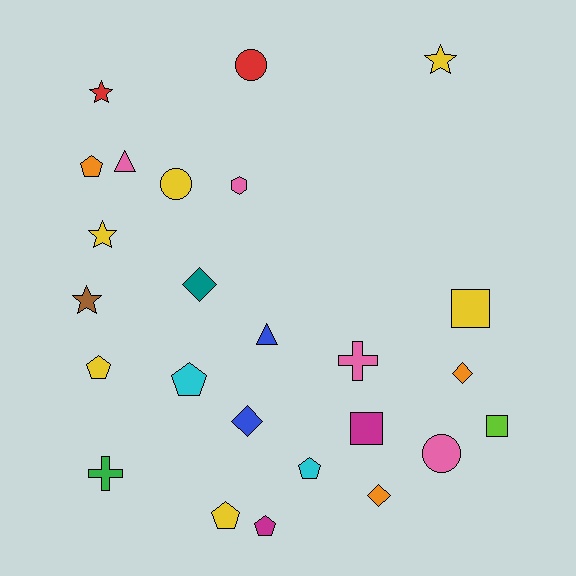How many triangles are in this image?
There are 2 triangles.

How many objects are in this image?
There are 25 objects.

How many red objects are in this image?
There are 2 red objects.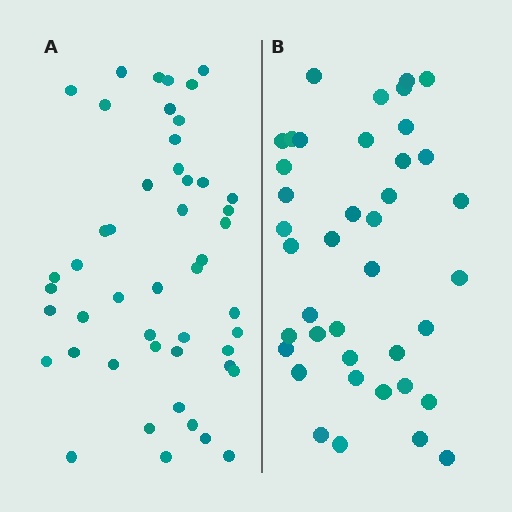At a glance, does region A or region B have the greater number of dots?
Region A (the left region) has more dots.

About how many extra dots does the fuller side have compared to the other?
Region A has roughly 8 or so more dots than region B.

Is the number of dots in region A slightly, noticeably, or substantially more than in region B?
Region A has only slightly more — the two regions are fairly close. The ratio is roughly 1.2 to 1.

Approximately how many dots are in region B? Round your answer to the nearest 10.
About 40 dots.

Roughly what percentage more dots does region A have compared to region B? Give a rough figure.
About 20% more.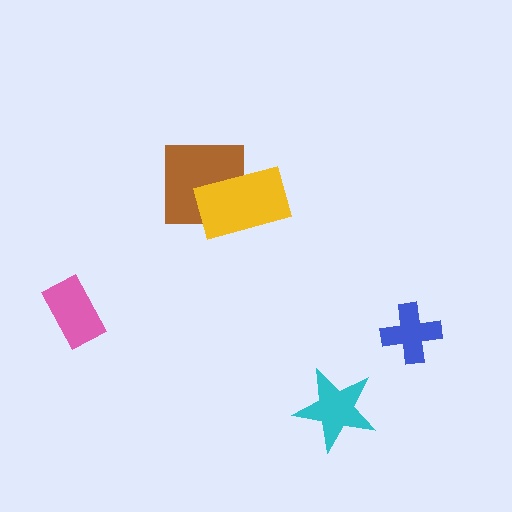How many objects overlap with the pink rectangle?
0 objects overlap with the pink rectangle.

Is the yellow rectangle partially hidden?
No, no other shape covers it.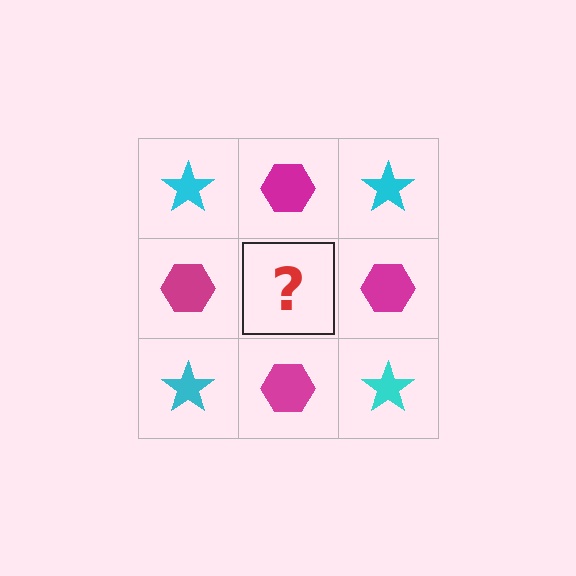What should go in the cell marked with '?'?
The missing cell should contain a cyan star.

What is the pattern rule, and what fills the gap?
The rule is that it alternates cyan star and magenta hexagon in a checkerboard pattern. The gap should be filled with a cyan star.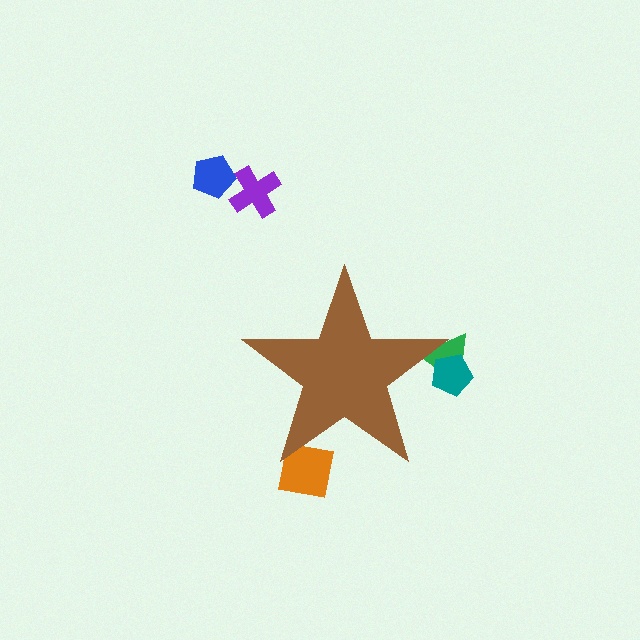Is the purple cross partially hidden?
No, the purple cross is fully visible.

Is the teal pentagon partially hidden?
Yes, the teal pentagon is partially hidden behind the brown star.